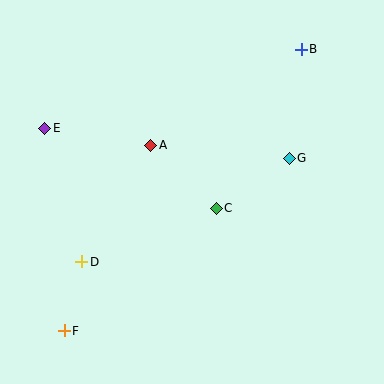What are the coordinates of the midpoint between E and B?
The midpoint between E and B is at (173, 89).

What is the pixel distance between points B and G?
The distance between B and G is 110 pixels.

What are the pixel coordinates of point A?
Point A is at (151, 145).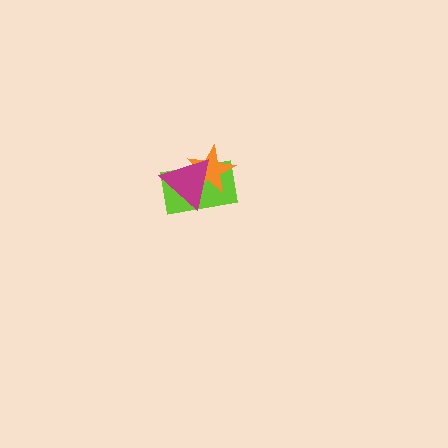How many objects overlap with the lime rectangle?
2 objects overlap with the lime rectangle.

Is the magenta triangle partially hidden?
No, no other shape covers it.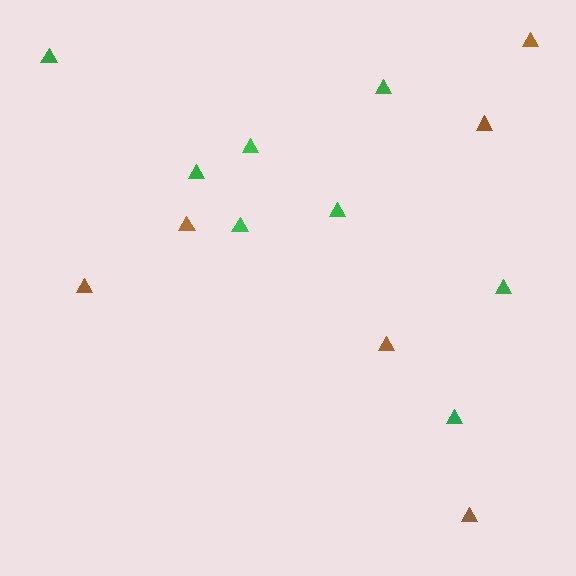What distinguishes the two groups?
There are 2 groups: one group of brown triangles (6) and one group of green triangles (8).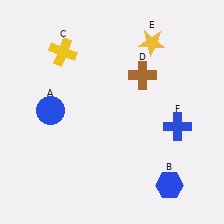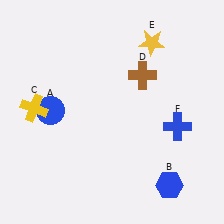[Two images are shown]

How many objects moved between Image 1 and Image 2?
1 object moved between the two images.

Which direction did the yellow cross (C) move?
The yellow cross (C) moved down.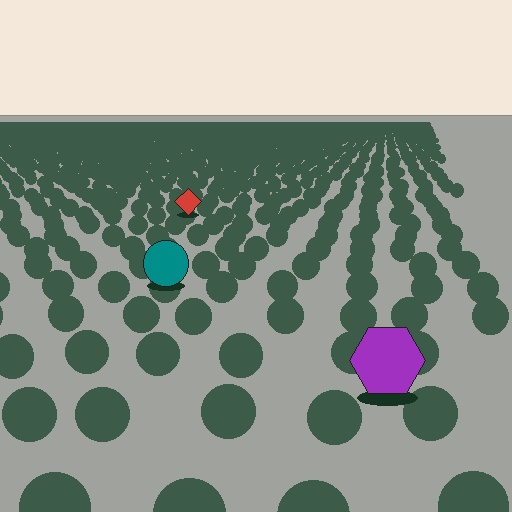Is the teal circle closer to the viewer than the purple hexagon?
No. The purple hexagon is closer — you can tell from the texture gradient: the ground texture is coarser near it.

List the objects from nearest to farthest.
From nearest to farthest: the purple hexagon, the teal circle, the red diamond.